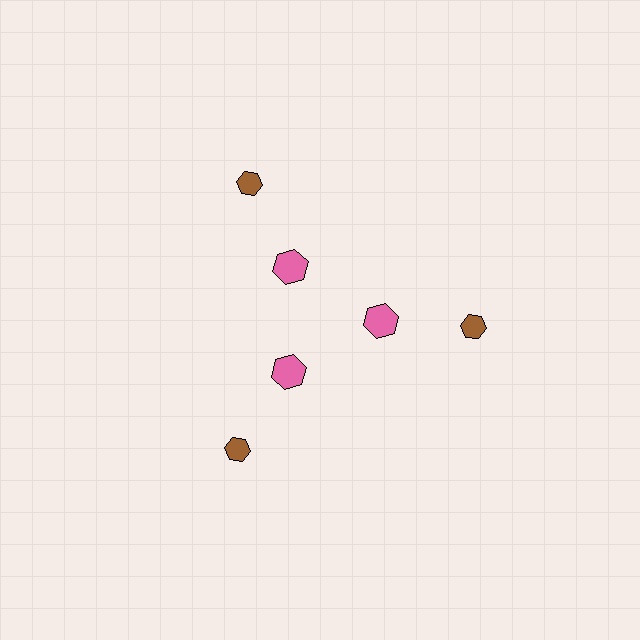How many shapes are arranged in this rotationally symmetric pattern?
There are 6 shapes, arranged in 3 groups of 2.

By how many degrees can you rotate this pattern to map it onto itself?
The pattern maps onto itself every 120 degrees of rotation.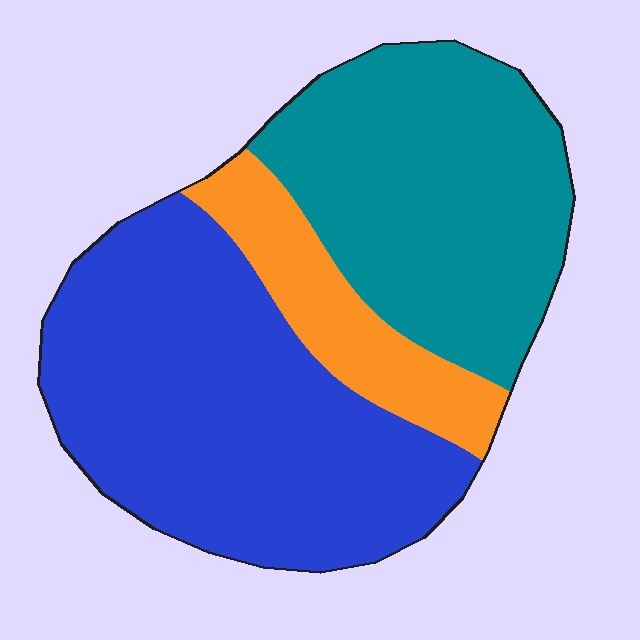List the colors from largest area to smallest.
From largest to smallest: blue, teal, orange.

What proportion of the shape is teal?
Teal takes up between a quarter and a half of the shape.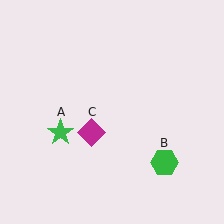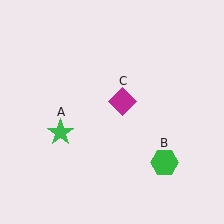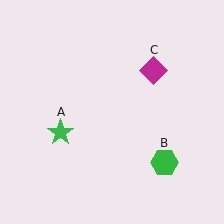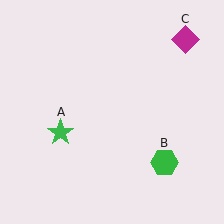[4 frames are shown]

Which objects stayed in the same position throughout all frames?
Green star (object A) and green hexagon (object B) remained stationary.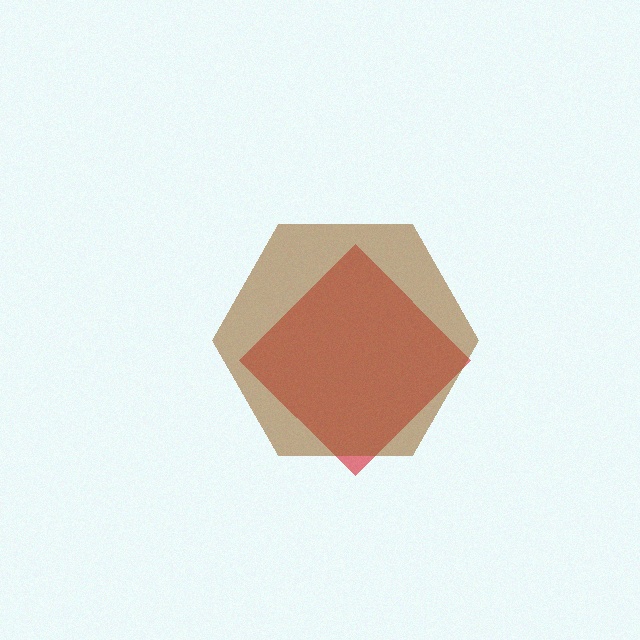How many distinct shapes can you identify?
There are 2 distinct shapes: a red diamond, a brown hexagon.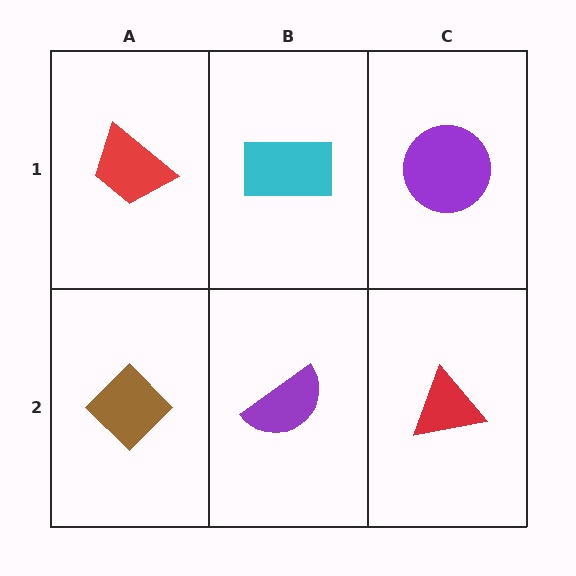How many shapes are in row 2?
3 shapes.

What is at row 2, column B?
A purple semicircle.